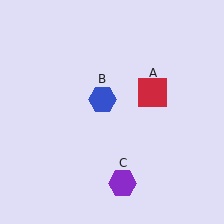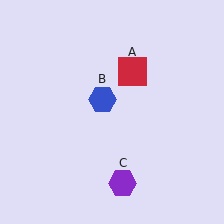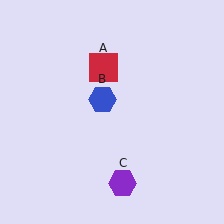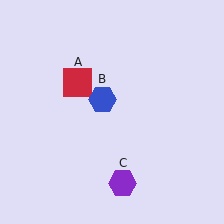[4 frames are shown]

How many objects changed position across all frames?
1 object changed position: red square (object A).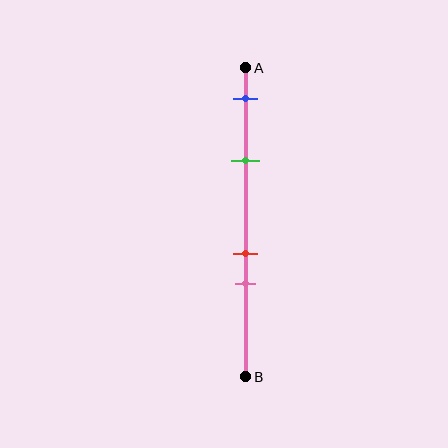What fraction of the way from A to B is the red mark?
The red mark is approximately 60% (0.6) of the way from A to B.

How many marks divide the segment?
There are 4 marks dividing the segment.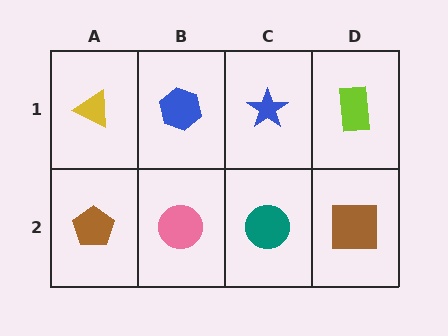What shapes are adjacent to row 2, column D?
A lime rectangle (row 1, column D), a teal circle (row 2, column C).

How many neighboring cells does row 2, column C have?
3.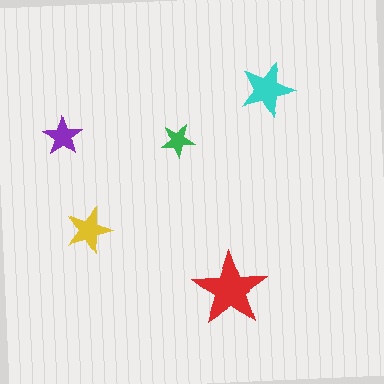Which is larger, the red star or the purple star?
The red one.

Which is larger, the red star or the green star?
The red one.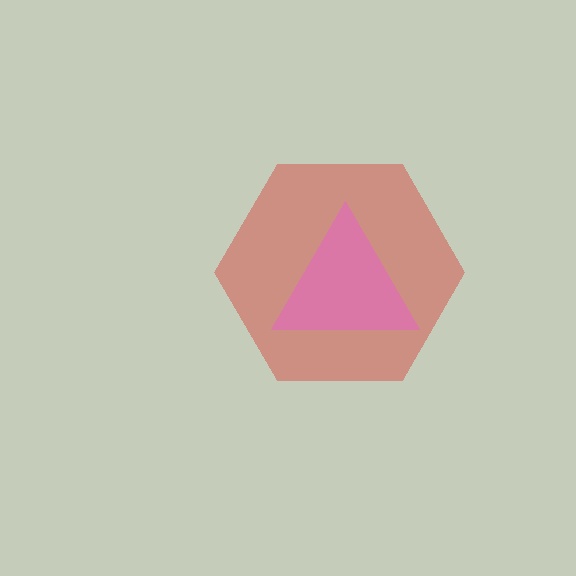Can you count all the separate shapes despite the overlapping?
Yes, there are 2 separate shapes.